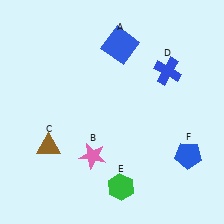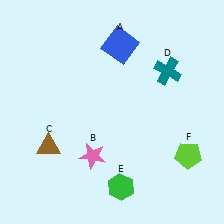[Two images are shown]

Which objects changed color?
D changed from blue to teal. F changed from blue to lime.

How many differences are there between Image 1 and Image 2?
There are 2 differences between the two images.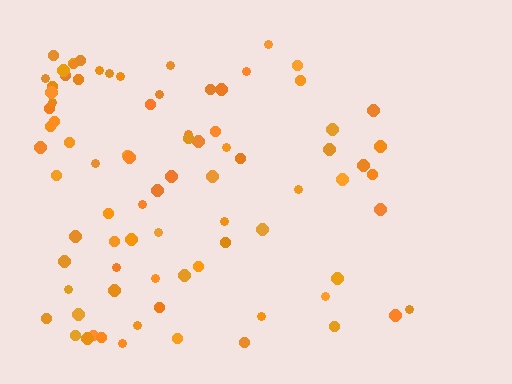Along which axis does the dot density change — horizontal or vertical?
Horizontal.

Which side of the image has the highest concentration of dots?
The left.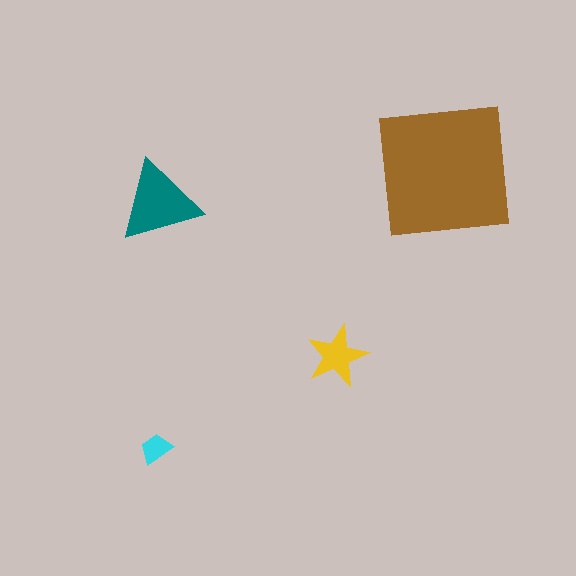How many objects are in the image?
There are 4 objects in the image.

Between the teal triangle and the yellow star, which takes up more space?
The teal triangle.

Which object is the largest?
The brown square.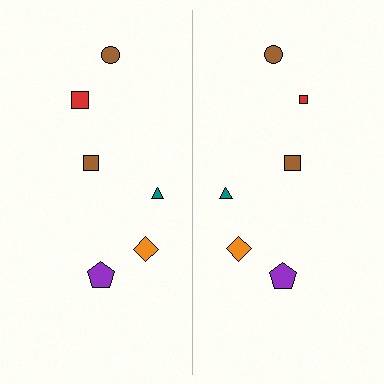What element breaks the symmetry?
The red square on the right side has a different size than its mirror counterpart.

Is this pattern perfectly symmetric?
No, the pattern is not perfectly symmetric. The red square on the right side has a different size than its mirror counterpart.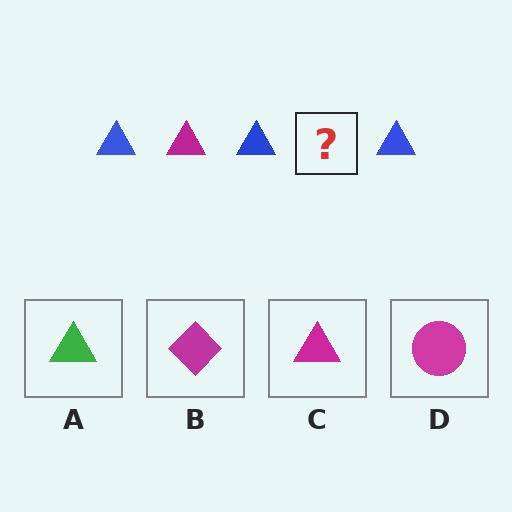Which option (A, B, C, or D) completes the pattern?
C.